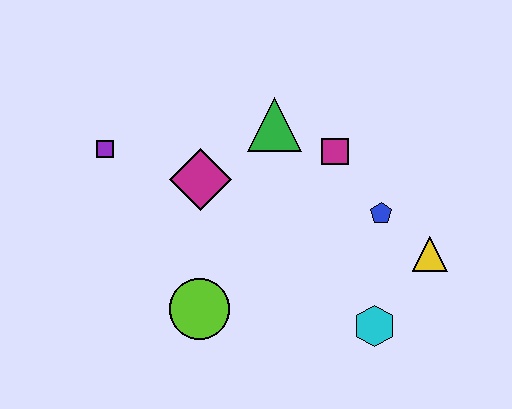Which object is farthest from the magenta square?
The purple square is farthest from the magenta square.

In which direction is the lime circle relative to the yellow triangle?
The lime circle is to the left of the yellow triangle.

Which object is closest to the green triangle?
The magenta square is closest to the green triangle.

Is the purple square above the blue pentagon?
Yes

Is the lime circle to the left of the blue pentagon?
Yes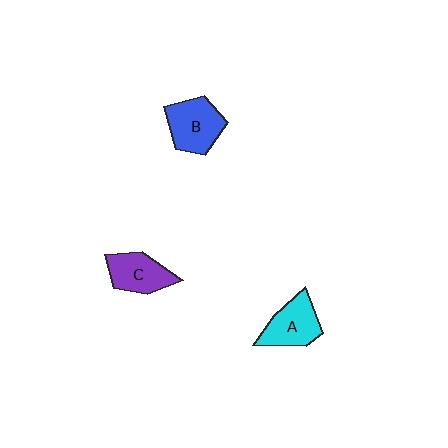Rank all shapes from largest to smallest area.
From largest to smallest: B (blue), A (cyan), C (purple).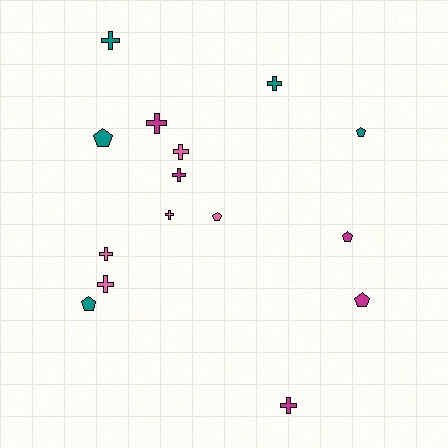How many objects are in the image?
There are 15 objects.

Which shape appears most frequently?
Cross, with 9 objects.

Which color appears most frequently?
Teal, with 5 objects.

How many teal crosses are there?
There are 2 teal crosses.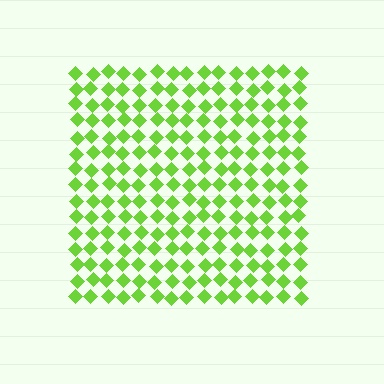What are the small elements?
The small elements are diamonds.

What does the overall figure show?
The overall figure shows a square.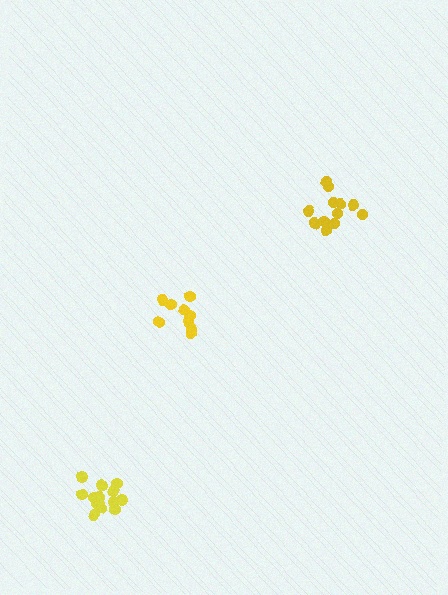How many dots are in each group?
Group 1: 13 dots, Group 2: 9 dots, Group 3: 14 dots (36 total).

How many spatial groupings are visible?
There are 3 spatial groupings.